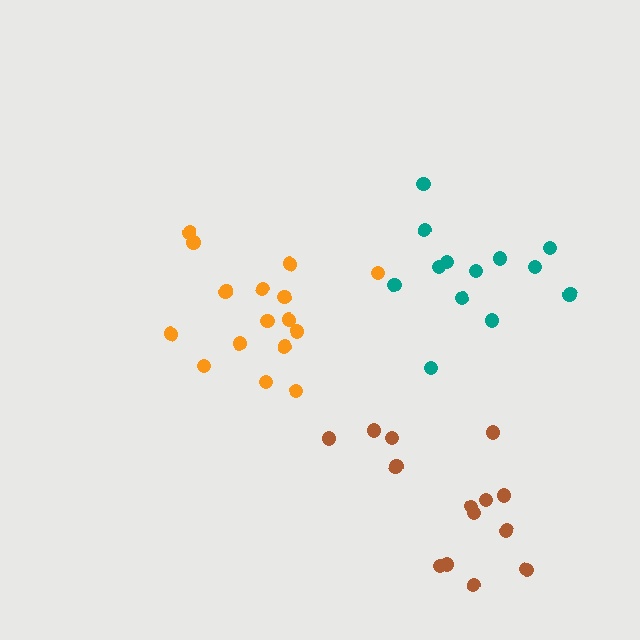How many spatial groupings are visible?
There are 3 spatial groupings.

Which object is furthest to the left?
The orange cluster is leftmost.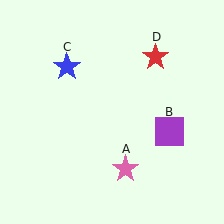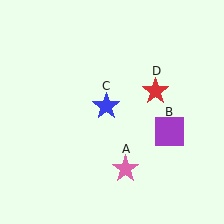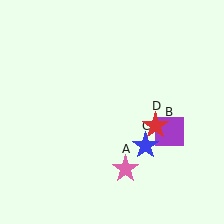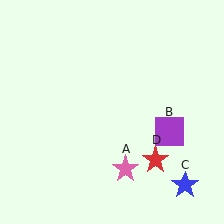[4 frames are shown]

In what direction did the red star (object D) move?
The red star (object D) moved down.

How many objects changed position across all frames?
2 objects changed position: blue star (object C), red star (object D).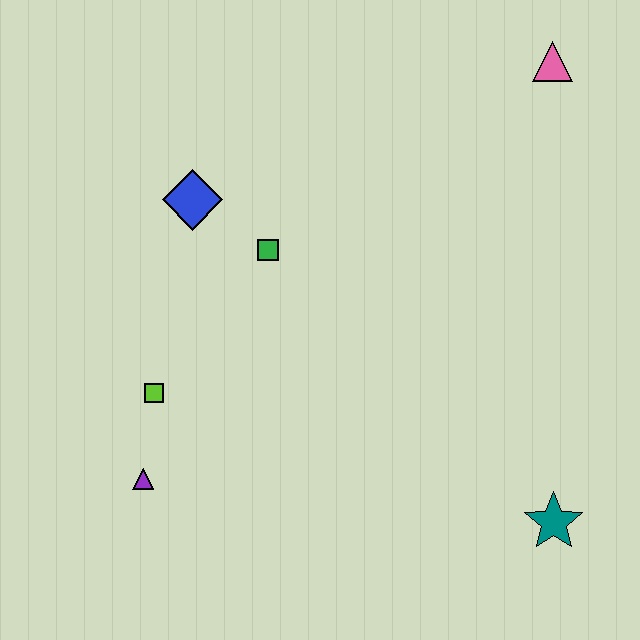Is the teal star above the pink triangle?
No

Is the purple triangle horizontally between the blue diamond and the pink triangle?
No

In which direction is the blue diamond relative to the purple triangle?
The blue diamond is above the purple triangle.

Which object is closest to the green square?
The blue diamond is closest to the green square.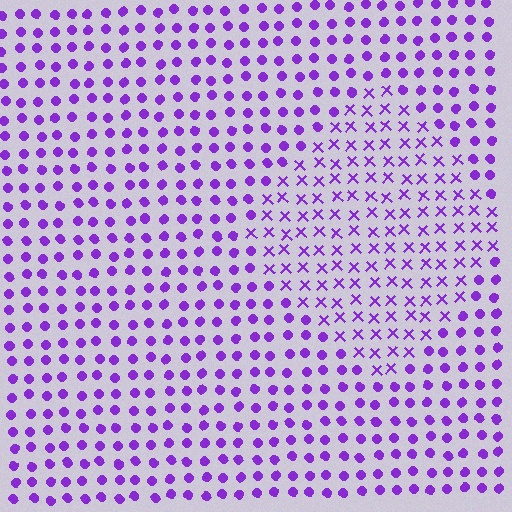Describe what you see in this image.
The image is filled with small purple elements arranged in a uniform grid. A diamond-shaped region contains X marks, while the surrounding area contains circles. The boundary is defined purely by the change in element shape.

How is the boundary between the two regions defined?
The boundary is defined by a change in element shape: X marks inside vs. circles outside. All elements share the same color and spacing.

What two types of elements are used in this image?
The image uses X marks inside the diamond region and circles outside it.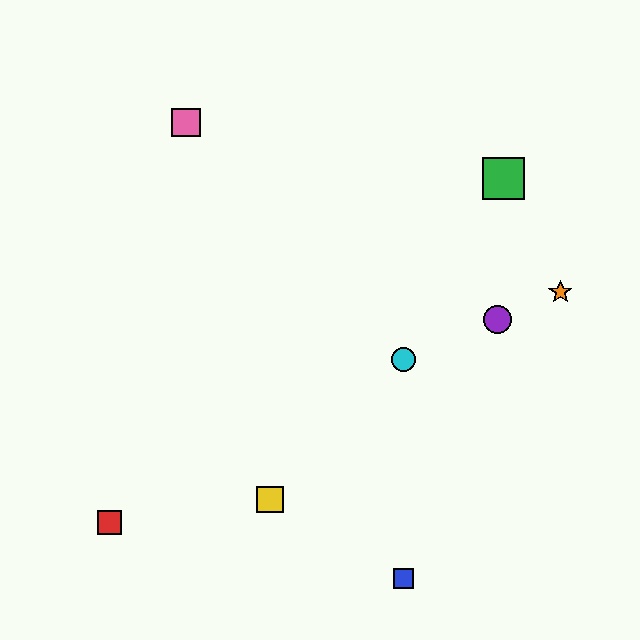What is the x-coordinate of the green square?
The green square is at x≈504.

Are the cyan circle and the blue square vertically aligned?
Yes, both are at x≈403.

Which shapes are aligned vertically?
The blue square, the cyan circle are aligned vertically.